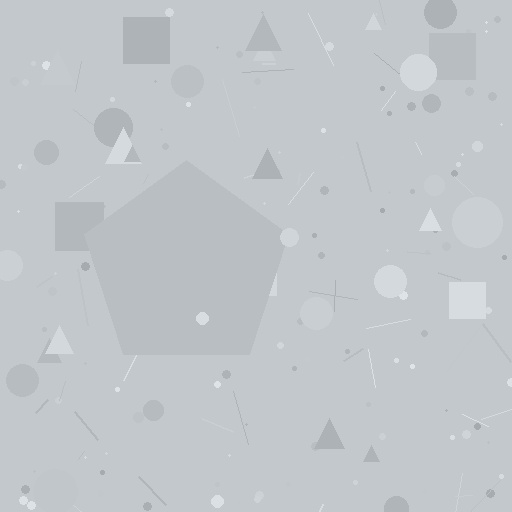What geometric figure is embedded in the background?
A pentagon is embedded in the background.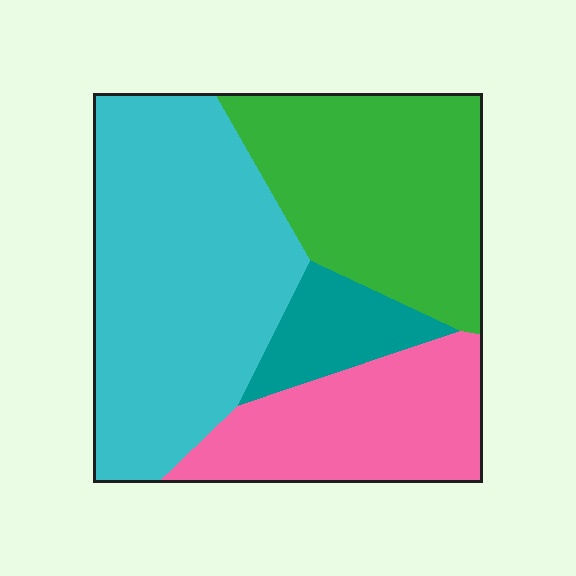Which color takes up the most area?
Cyan, at roughly 40%.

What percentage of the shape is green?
Green takes up about one quarter (1/4) of the shape.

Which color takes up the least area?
Teal, at roughly 10%.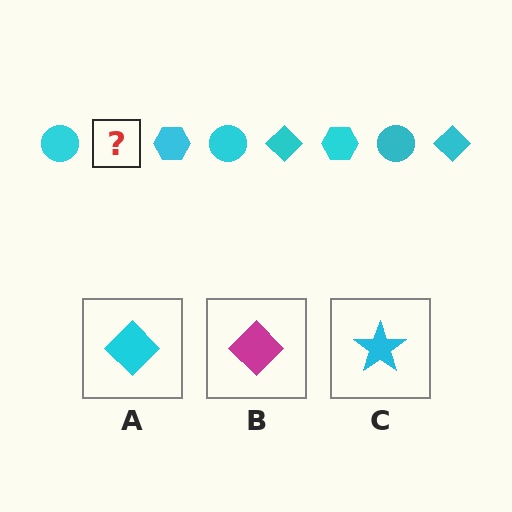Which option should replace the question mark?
Option A.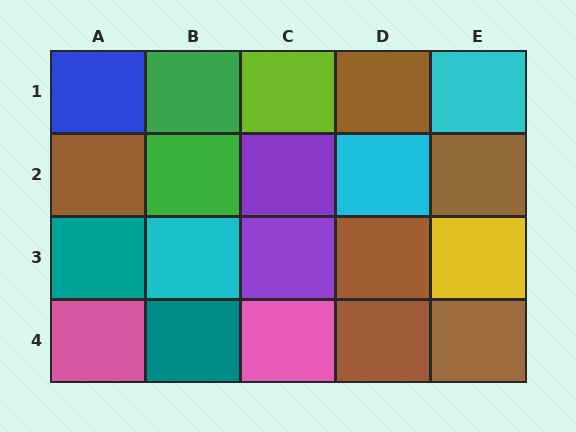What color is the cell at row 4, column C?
Pink.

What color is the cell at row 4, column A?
Pink.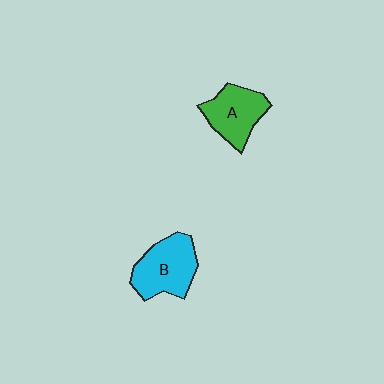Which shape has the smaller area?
Shape A (green).